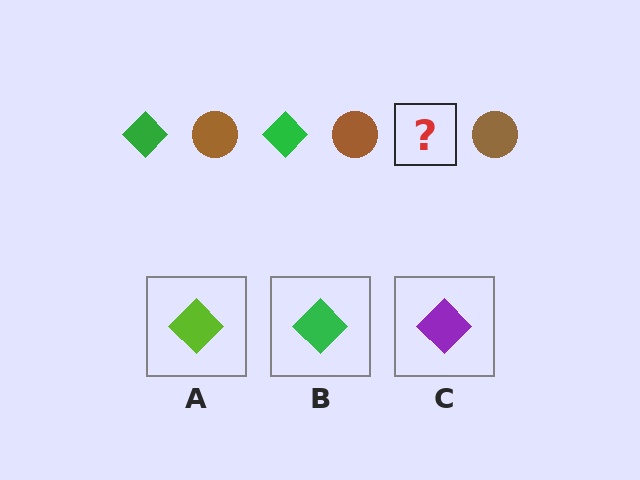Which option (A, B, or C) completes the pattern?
B.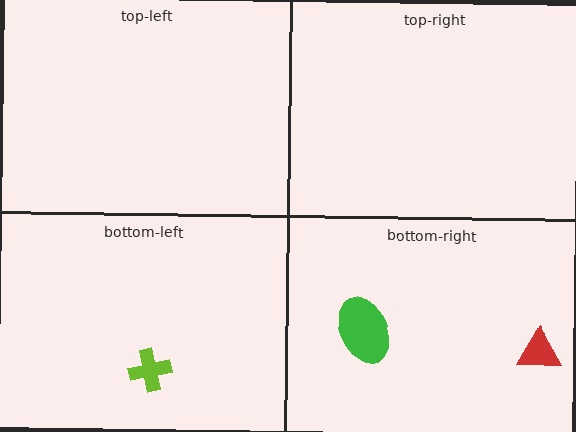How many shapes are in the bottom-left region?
1.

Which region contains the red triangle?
The bottom-right region.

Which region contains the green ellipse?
The bottom-right region.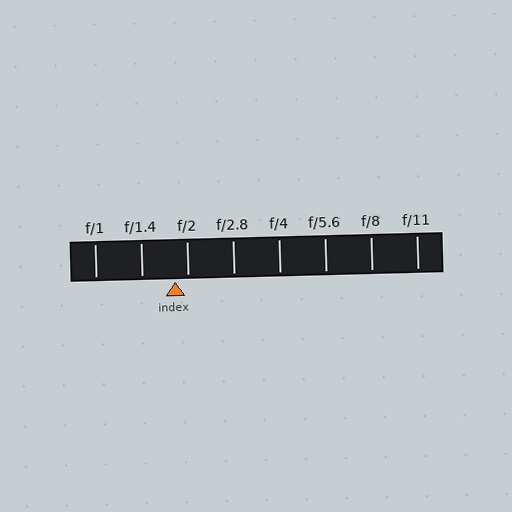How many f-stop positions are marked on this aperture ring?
There are 8 f-stop positions marked.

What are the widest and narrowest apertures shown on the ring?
The widest aperture shown is f/1 and the narrowest is f/11.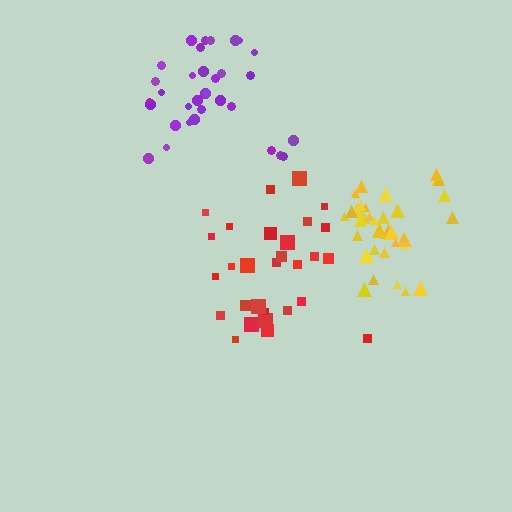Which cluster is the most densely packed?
Yellow.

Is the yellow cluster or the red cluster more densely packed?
Yellow.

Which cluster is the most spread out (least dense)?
Red.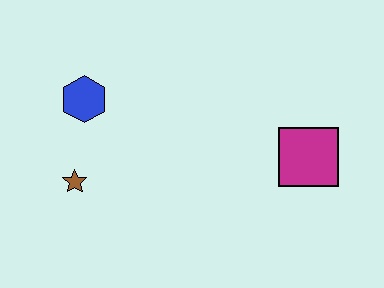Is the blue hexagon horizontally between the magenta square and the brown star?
Yes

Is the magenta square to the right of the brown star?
Yes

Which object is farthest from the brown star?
The magenta square is farthest from the brown star.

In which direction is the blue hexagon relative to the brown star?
The blue hexagon is above the brown star.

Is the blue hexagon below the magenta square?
No